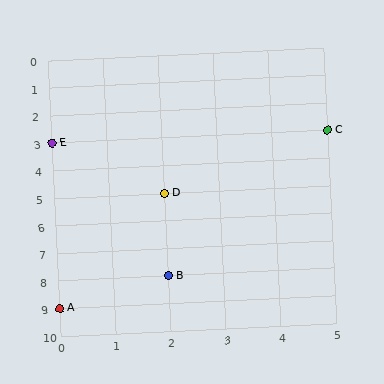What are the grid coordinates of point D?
Point D is at grid coordinates (2, 5).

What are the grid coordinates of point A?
Point A is at grid coordinates (0, 9).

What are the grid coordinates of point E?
Point E is at grid coordinates (0, 3).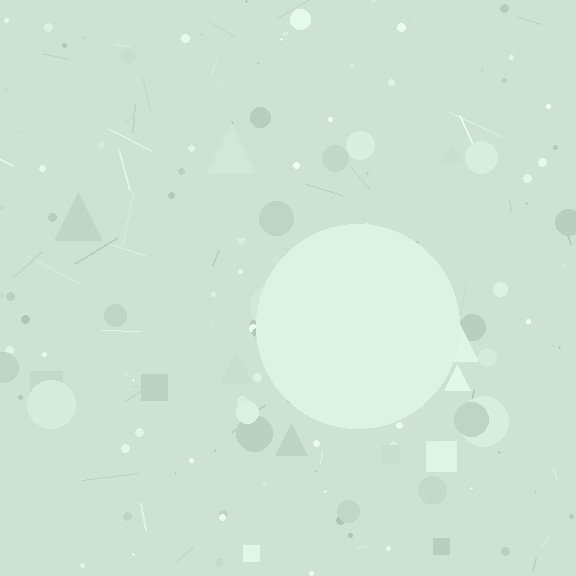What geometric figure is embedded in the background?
A circle is embedded in the background.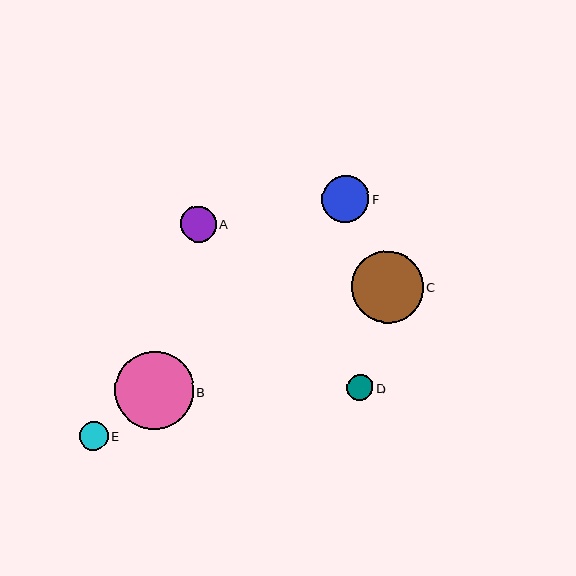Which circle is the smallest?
Circle D is the smallest with a size of approximately 26 pixels.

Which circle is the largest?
Circle B is the largest with a size of approximately 78 pixels.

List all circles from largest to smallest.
From largest to smallest: B, C, F, A, E, D.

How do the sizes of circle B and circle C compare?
Circle B and circle C are approximately the same size.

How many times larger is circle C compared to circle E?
Circle C is approximately 2.4 times the size of circle E.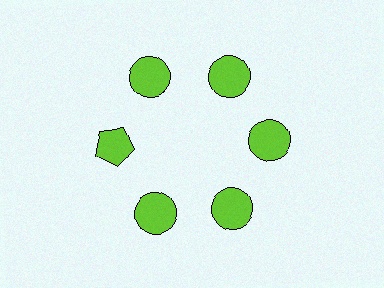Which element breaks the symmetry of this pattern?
The lime pentagon at roughly the 9 o'clock position breaks the symmetry. All other shapes are lime circles.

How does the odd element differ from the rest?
It has a different shape: pentagon instead of circle.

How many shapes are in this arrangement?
There are 6 shapes arranged in a ring pattern.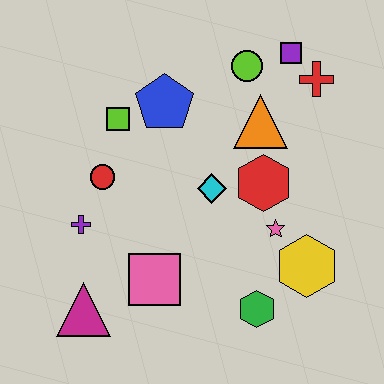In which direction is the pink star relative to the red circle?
The pink star is to the right of the red circle.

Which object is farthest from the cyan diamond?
The magenta triangle is farthest from the cyan diamond.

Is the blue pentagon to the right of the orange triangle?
No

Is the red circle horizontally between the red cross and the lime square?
No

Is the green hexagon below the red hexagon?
Yes